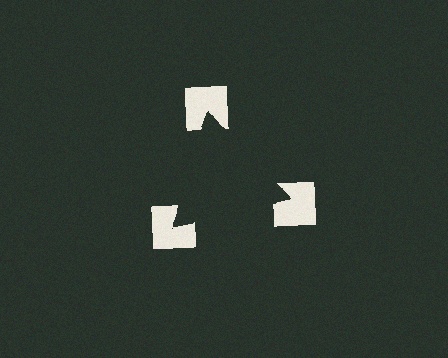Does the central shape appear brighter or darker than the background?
It typically appears slightly darker than the background, even though no actual brightness change is drawn.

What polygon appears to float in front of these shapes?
An illusory triangle — its edges are inferred from the aligned wedge cuts in the notched squares, not physically drawn.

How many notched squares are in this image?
There are 3 — one at each vertex of the illusory triangle.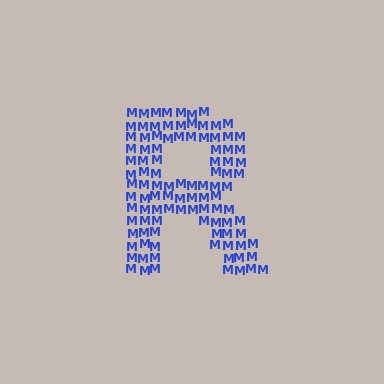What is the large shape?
The large shape is the letter R.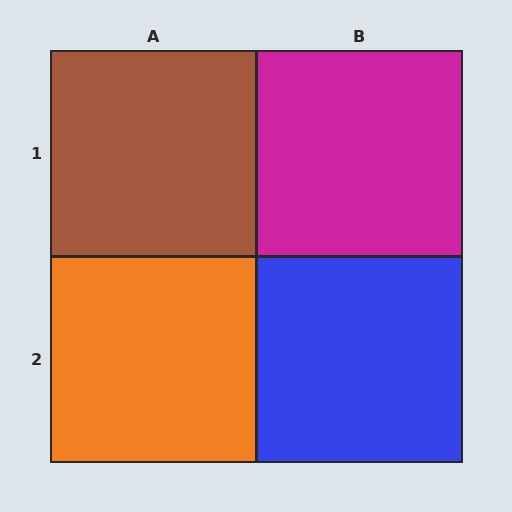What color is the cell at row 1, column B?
Magenta.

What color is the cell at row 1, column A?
Brown.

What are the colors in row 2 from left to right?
Orange, blue.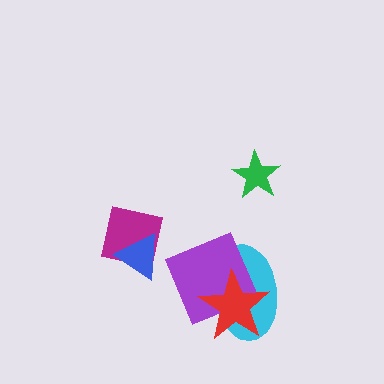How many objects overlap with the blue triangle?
1 object overlaps with the blue triangle.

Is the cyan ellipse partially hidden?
Yes, it is partially covered by another shape.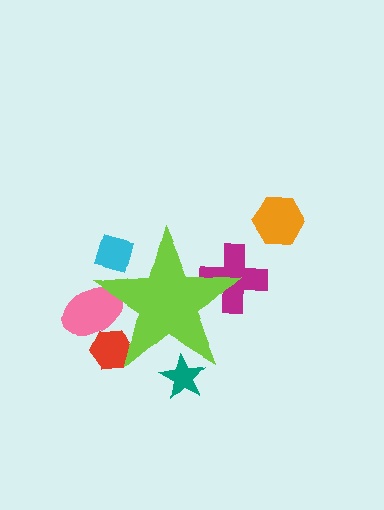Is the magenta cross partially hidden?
Yes, the magenta cross is partially hidden behind the lime star.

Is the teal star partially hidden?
Yes, the teal star is partially hidden behind the lime star.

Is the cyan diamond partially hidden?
Yes, the cyan diamond is partially hidden behind the lime star.